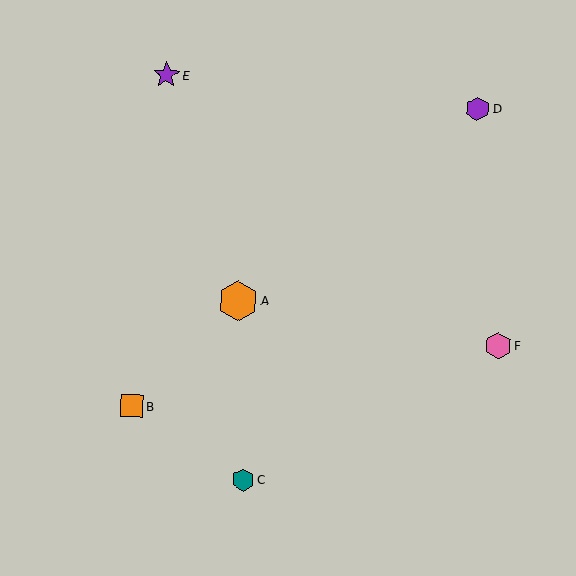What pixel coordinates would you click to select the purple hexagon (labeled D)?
Click at (478, 109) to select the purple hexagon D.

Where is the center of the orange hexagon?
The center of the orange hexagon is at (238, 301).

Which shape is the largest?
The orange hexagon (labeled A) is the largest.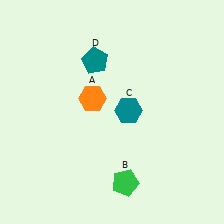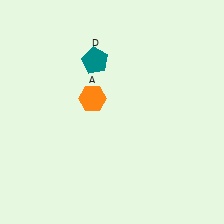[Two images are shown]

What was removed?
The green pentagon (B), the teal hexagon (C) were removed in Image 2.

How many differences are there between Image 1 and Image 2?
There are 2 differences between the two images.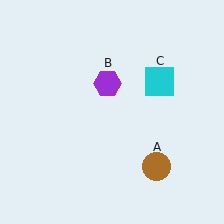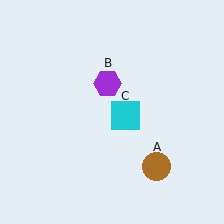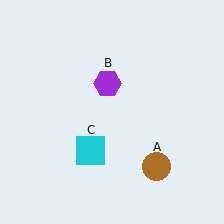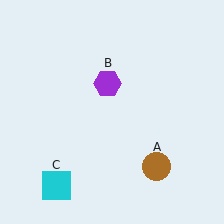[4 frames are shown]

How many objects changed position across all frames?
1 object changed position: cyan square (object C).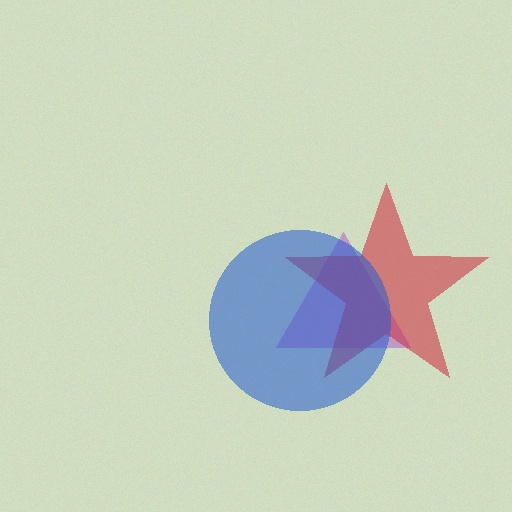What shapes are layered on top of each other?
The layered shapes are: a purple triangle, a red star, a blue circle.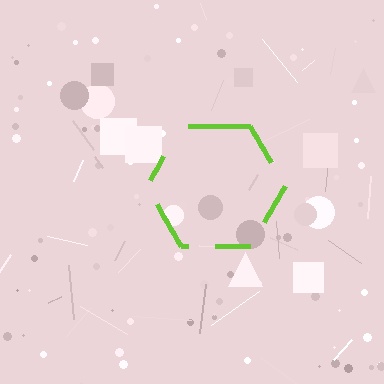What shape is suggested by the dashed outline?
The dashed outline suggests a hexagon.